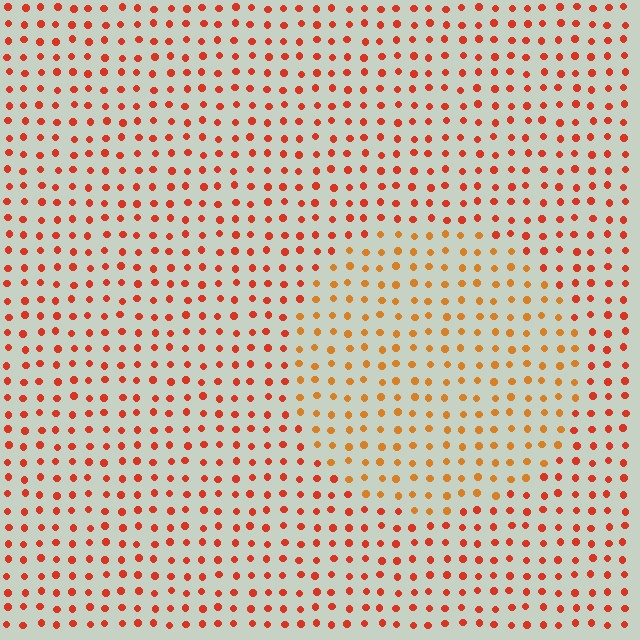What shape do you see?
I see a circle.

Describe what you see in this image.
The image is filled with small red elements in a uniform arrangement. A circle-shaped region is visible where the elements are tinted to a slightly different hue, forming a subtle color boundary.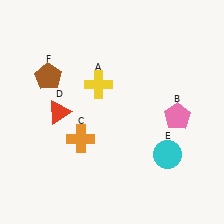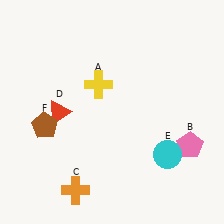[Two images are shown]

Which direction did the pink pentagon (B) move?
The pink pentagon (B) moved down.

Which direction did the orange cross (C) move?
The orange cross (C) moved down.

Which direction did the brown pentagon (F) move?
The brown pentagon (F) moved down.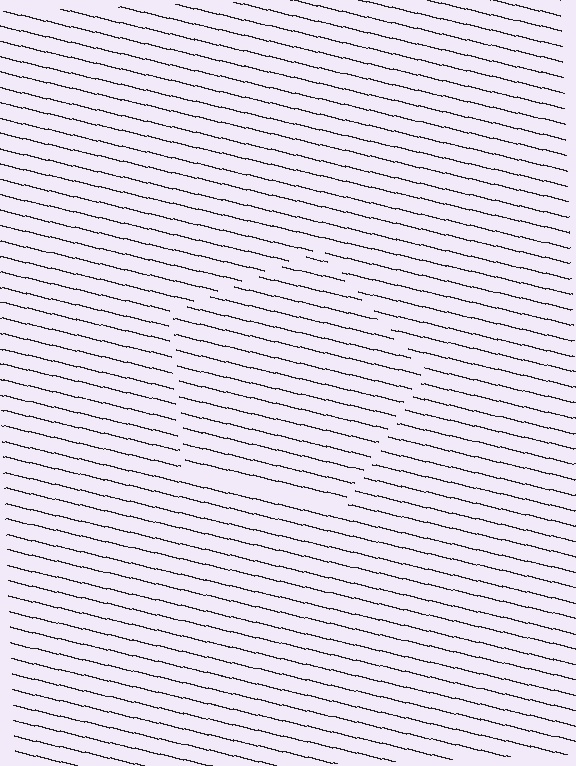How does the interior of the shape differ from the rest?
The interior of the shape contains the same grating, shifted by half a period — the contour is defined by the phase discontinuity where line-ends from the inner and outer gratings abut.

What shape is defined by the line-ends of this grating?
An illusory pentagon. The interior of the shape contains the same grating, shifted by half a period — the contour is defined by the phase discontinuity where line-ends from the inner and outer gratings abut.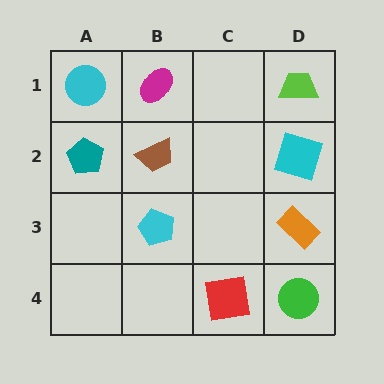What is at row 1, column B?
A magenta ellipse.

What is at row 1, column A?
A cyan circle.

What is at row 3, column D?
An orange rectangle.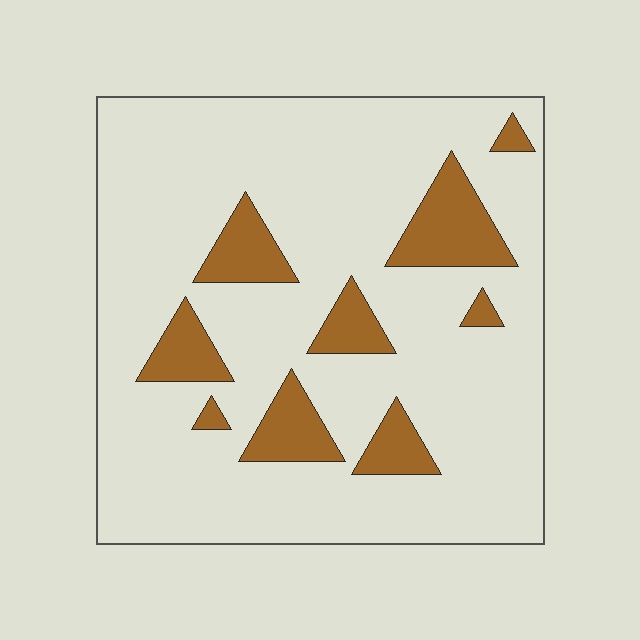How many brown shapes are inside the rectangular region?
9.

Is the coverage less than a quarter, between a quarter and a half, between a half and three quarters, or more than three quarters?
Less than a quarter.